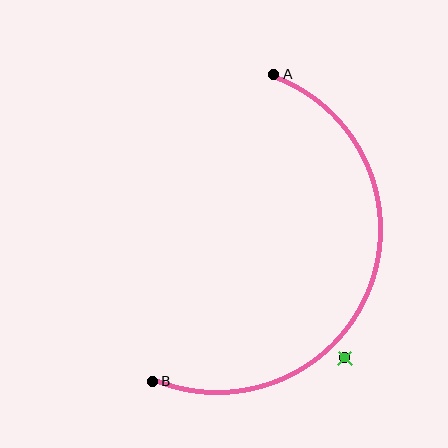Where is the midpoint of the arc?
The arc midpoint is the point on the curve farthest from the straight line joining A and B. It sits to the right of that line.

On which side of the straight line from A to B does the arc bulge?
The arc bulges to the right of the straight line connecting A and B.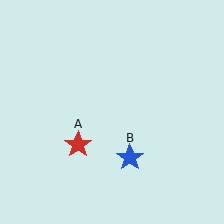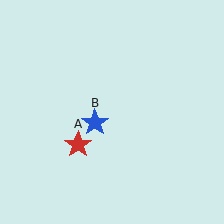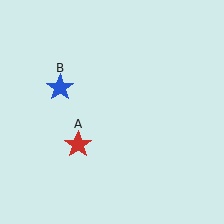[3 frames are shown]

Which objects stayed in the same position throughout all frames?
Red star (object A) remained stationary.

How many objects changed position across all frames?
1 object changed position: blue star (object B).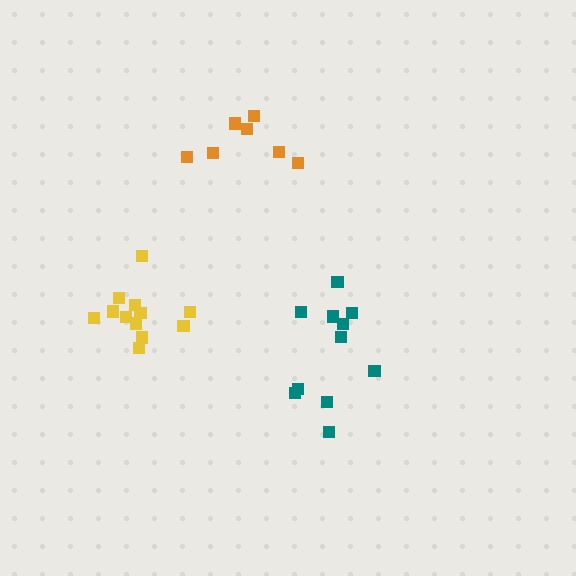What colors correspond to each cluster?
The clusters are colored: yellow, teal, orange.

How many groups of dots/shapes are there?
There are 3 groups.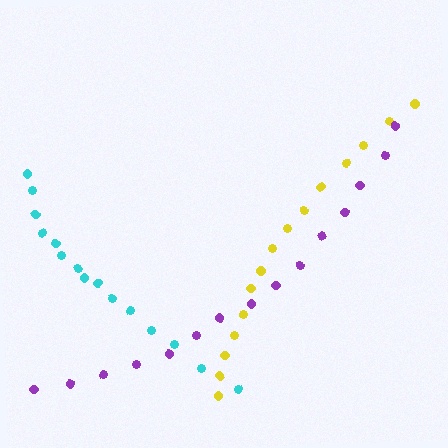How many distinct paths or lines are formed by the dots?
There are 3 distinct paths.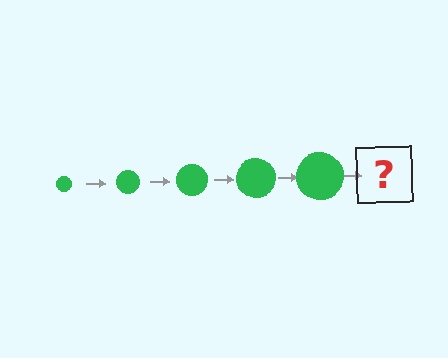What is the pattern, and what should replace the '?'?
The pattern is that the circle gets progressively larger each step. The '?' should be a green circle, larger than the previous one.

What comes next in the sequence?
The next element should be a green circle, larger than the previous one.